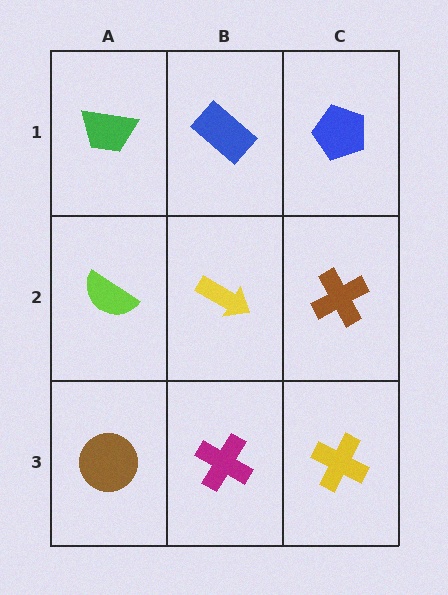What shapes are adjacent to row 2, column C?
A blue pentagon (row 1, column C), a yellow cross (row 3, column C), a yellow arrow (row 2, column B).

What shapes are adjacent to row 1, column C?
A brown cross (row 2, column C), a blue rectangle (row 1, column B).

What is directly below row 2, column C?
A yellow cross.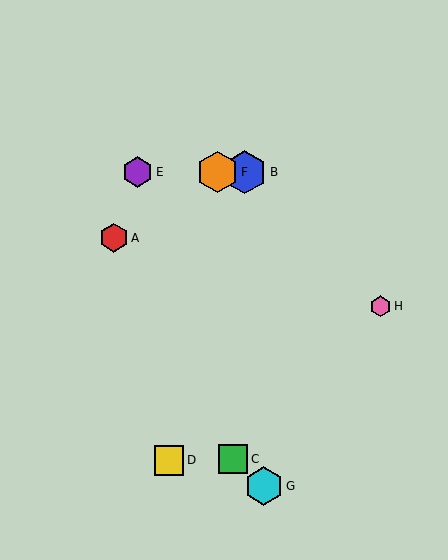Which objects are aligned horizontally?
Objects B, E, F are aligned horizontally.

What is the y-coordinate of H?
Object H is at y≈306.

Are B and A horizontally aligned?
No, B is at y≈172 and A is at y≈238.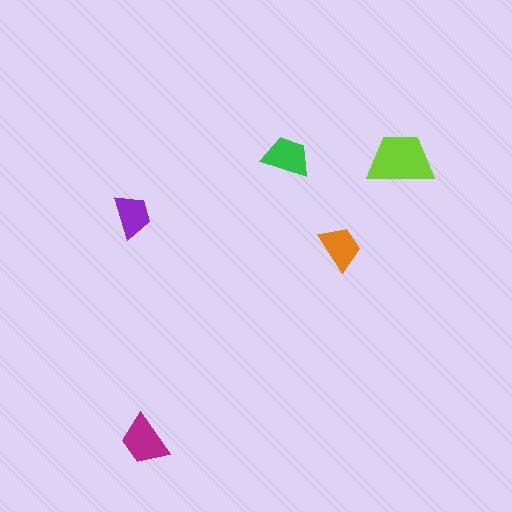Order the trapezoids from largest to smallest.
the lime one, the magenta one, the green one, the orange one, the purple one.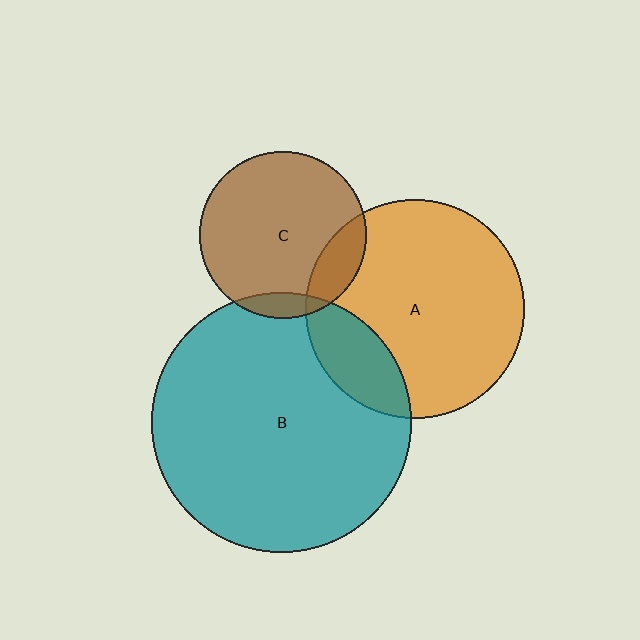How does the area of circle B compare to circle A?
Approximately 1.4 times.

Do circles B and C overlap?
Yes.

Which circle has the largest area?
Circle B (teal).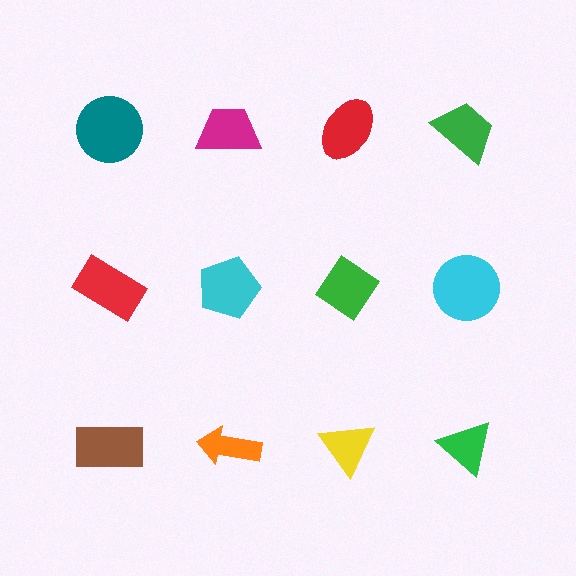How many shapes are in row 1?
4 shapes.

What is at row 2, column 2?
A cyan pentagon.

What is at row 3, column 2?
An orange arrow.